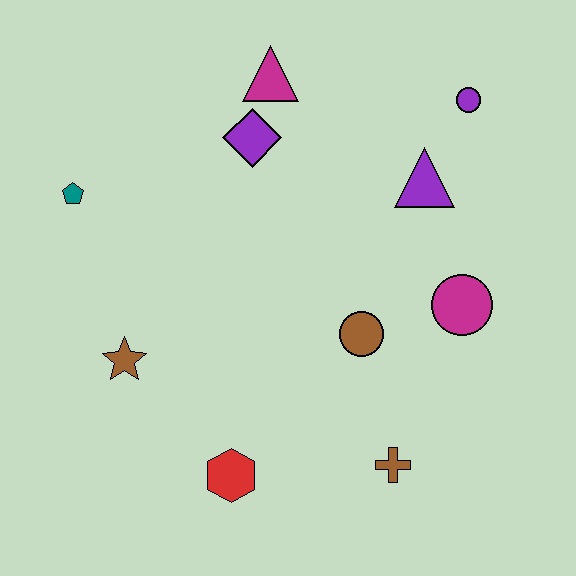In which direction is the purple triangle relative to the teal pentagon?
The purple triangle is to the right of the teal pentagon.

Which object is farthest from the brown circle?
The teal pentagon is farthest from the brown circle.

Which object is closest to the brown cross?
The brown circle is closest to the brown cross.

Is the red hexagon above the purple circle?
No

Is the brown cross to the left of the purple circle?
Yes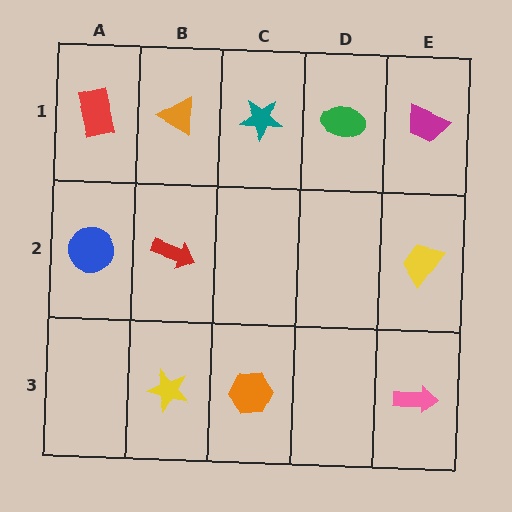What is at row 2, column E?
A yellow trapezoid.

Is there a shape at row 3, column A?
No, that cell is empty.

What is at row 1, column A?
A red rectangle.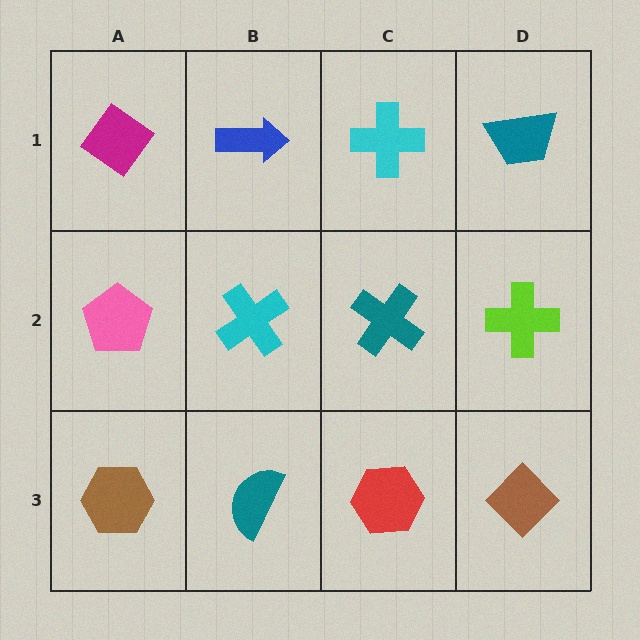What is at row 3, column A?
A brown hexagon.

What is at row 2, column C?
A teal cross.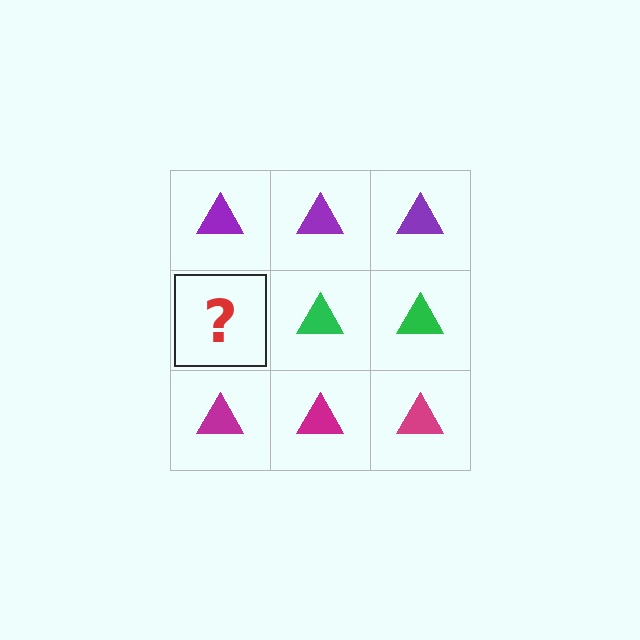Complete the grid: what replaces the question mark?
The question mark should be replaced with a green triangle.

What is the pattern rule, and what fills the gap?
The rule is that each row has a consistent color. The gap should be filled with a green triangle.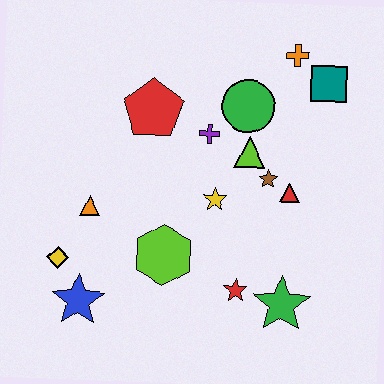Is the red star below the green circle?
Yes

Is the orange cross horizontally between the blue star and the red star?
No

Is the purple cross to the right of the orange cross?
No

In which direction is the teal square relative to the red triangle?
The teal square is above the red triangle.